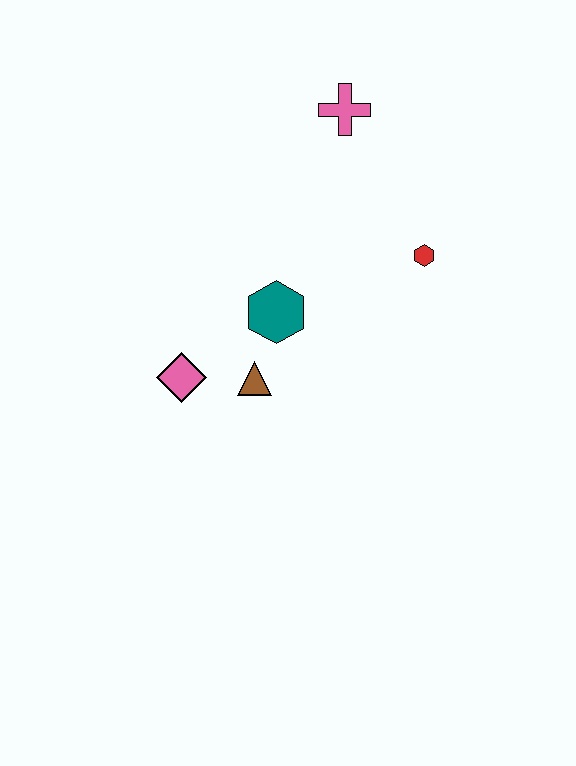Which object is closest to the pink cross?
The red hexagon is closest to the pink cross.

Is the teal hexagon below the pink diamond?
No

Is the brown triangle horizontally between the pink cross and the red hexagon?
No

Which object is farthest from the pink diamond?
The pink cross is farthest from the pink diamond.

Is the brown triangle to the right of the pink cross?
No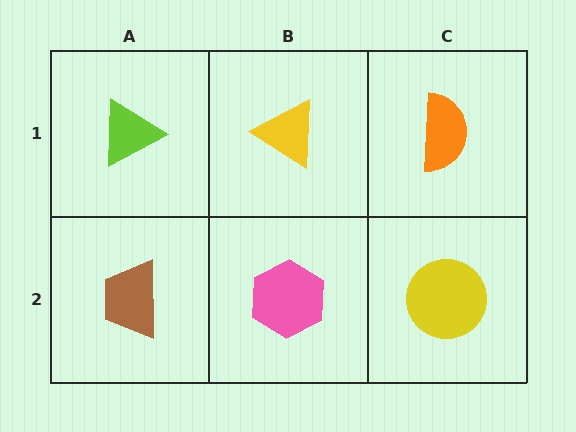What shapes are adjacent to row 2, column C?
An orange semicircle (row 1, column C), a pink hexagon (row 2, column B).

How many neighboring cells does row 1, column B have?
3.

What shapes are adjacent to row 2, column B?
A yellow triangle (row 1, column B), a brown trapezoid (row 2, column A), a yellow circle (row 2, column C).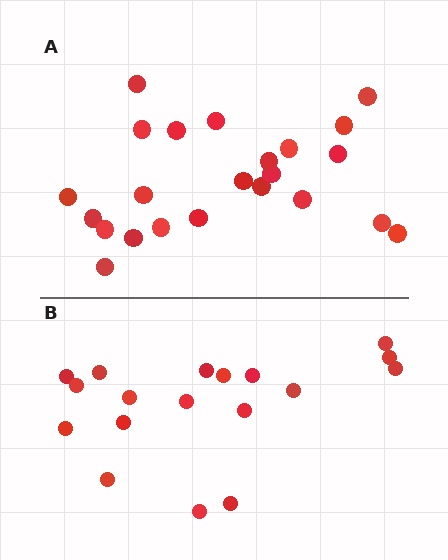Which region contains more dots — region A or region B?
Region A (the top region) has more dots.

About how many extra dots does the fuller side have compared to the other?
Region A has about 5 more dots than region B.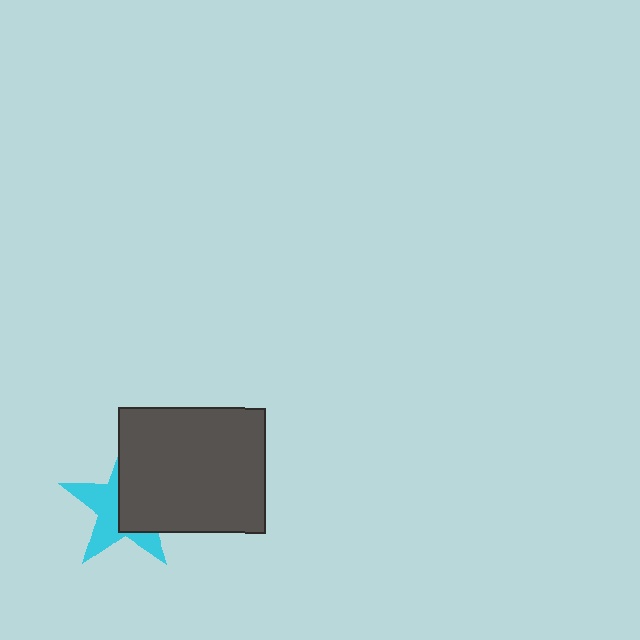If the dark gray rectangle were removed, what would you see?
You would see the complete cyan star.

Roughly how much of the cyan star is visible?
About half of it is visible (roughly 50%).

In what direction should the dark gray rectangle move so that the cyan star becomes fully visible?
The dark gray rectangle should move right. That is the shortest direction to clear the overlap and leave the cyan star fully visible.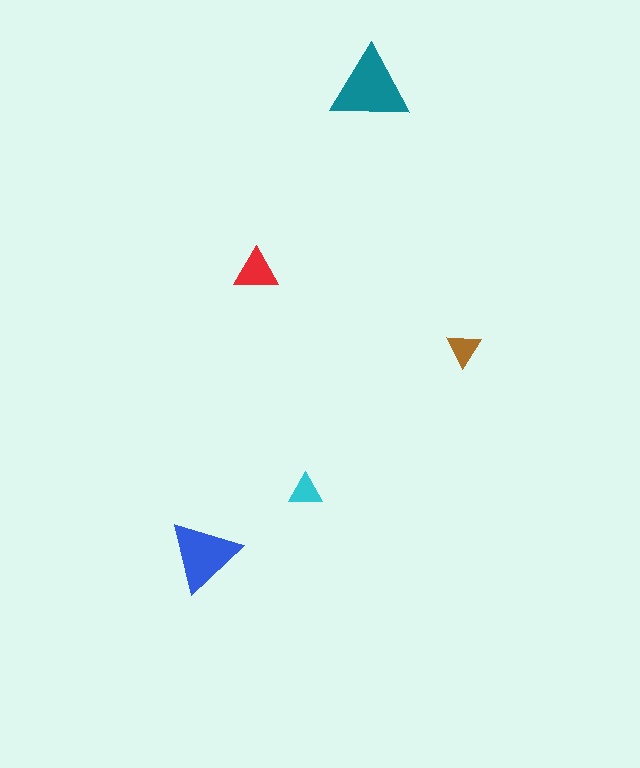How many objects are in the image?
There are 5 objects in the image.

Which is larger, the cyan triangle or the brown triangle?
The brown one.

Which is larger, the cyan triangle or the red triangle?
The red one.